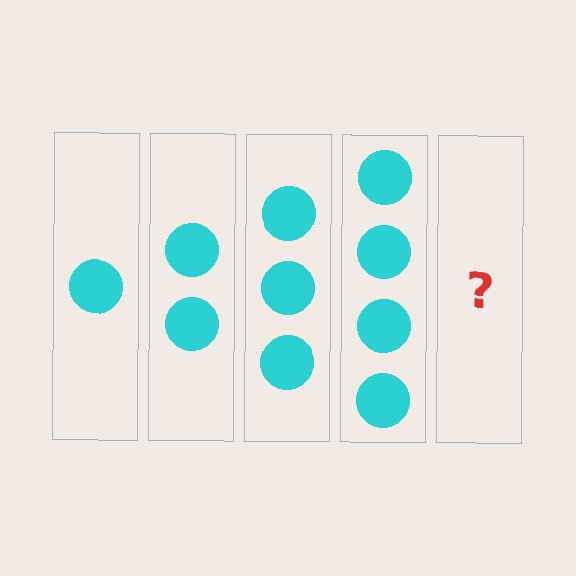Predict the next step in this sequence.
The next step is 5 circles.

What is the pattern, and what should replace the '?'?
The pattern is that each step adds one more circle. The '?' should be 5 circles.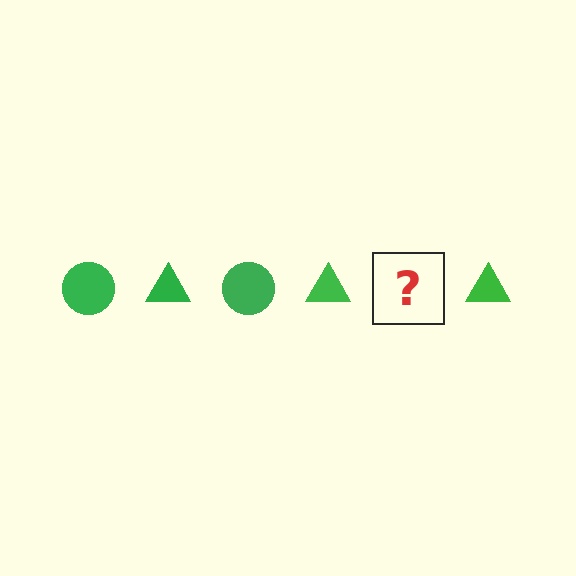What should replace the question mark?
The question mark should be replaced with a green circle.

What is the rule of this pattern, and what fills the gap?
The rule is that the pattern cycles through circle, triangle shapes in green. The gap should be filled with a green circle.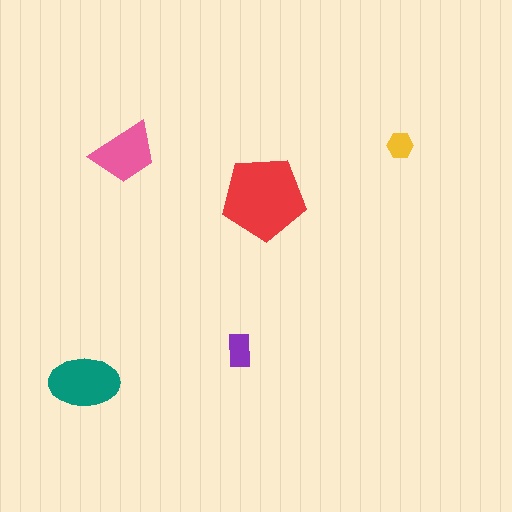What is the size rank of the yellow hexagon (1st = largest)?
5th.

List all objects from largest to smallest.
The red pentagon, the teal ellipse, the pink trapezoid, the purple rectangle, the yellow hexagon.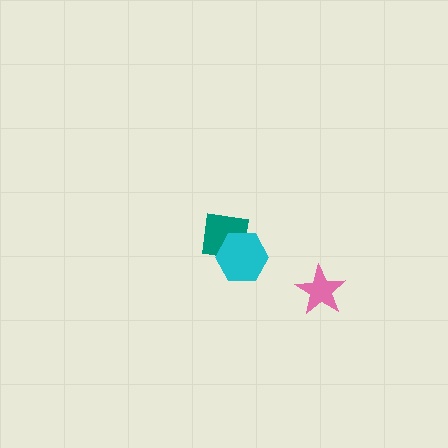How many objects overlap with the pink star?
0 objects overlap with the pink star.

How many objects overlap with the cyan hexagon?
1 object overlaps with the cyan hexagon.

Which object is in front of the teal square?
The cyan hexagon is in front of the teal square.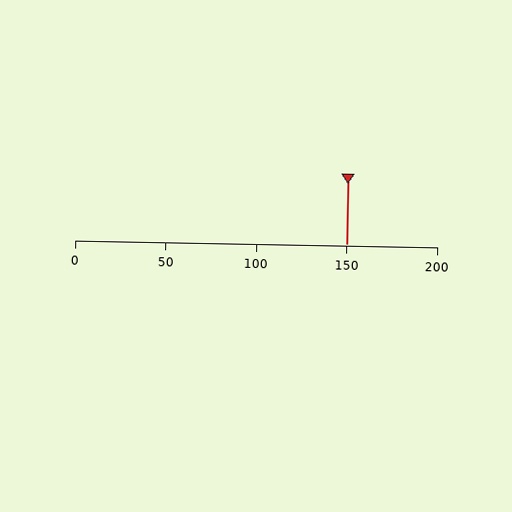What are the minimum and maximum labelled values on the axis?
The axis runs from 0 to 200.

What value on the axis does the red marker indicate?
The marker indicates approximately 150.